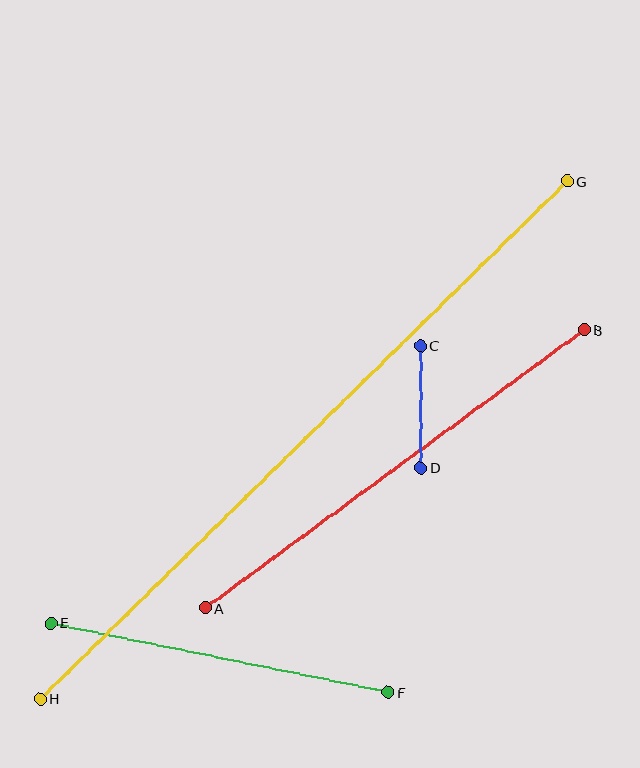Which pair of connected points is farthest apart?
Points G and H are farthest apart.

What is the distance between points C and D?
The distance is approximately 122 pixels.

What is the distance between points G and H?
The distance is approximately 739 pixels.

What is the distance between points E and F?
The distance is approximately 345 pixels.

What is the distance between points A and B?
The distance is approximately 470 pixels.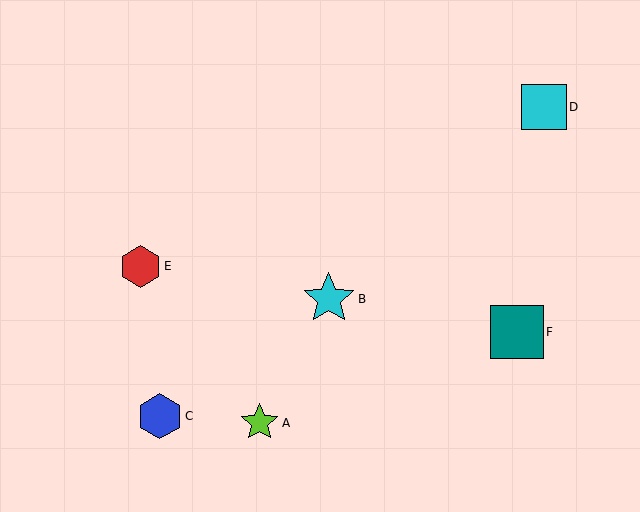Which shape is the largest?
The teal square (labeled F) is the largest.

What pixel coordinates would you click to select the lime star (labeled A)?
Click at (260, 423) to select the lime star A.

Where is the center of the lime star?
The center of the lime star is at (260, 423).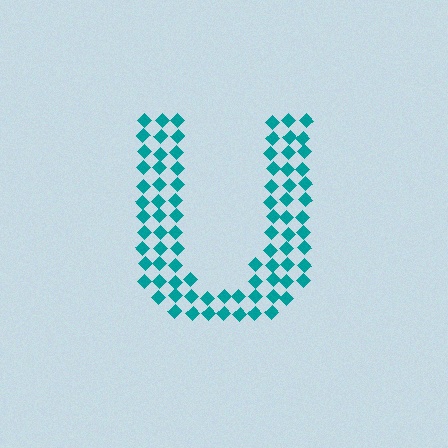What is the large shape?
The large shape is the letter U.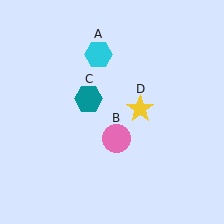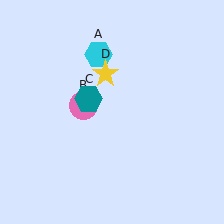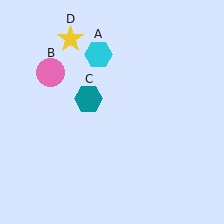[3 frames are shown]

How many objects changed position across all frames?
2 objects changed position: pink circle (object B), yellow star (object D).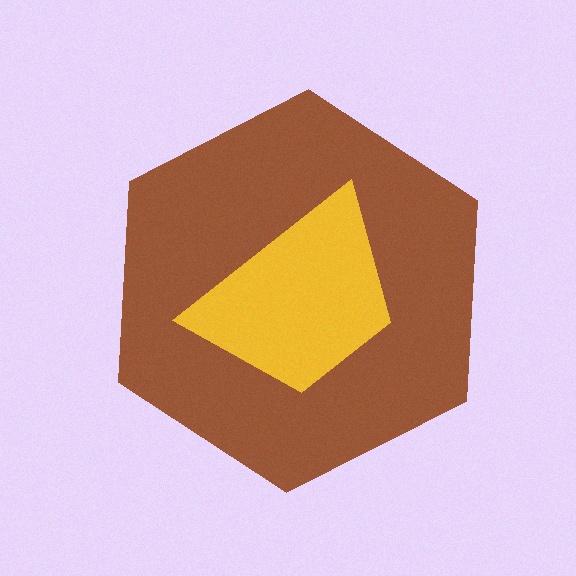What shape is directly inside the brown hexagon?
The yellow trapezoid.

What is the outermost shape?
The brown hexagon.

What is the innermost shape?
The yellow trapezoid.